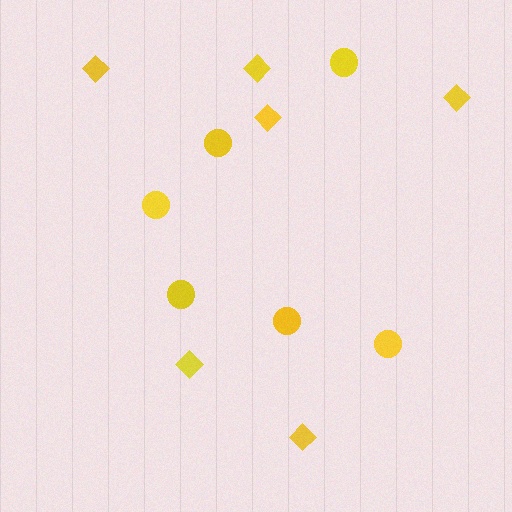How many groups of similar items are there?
There are 2 groups: one group of diamonds (6) and one group of circles (6).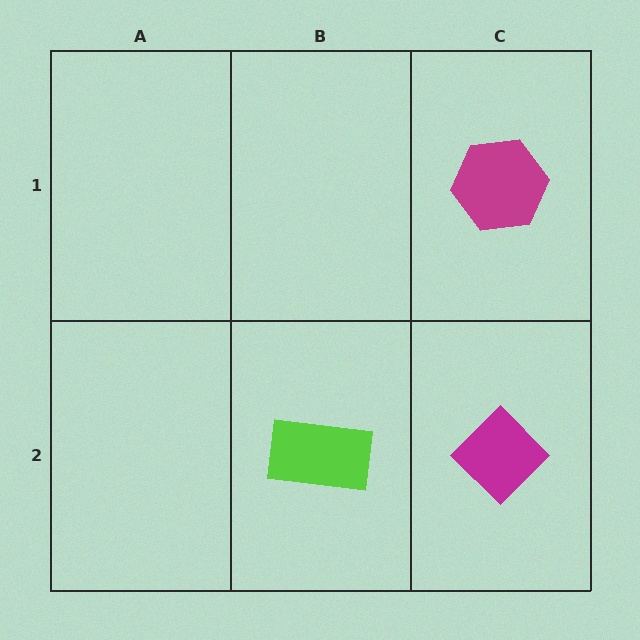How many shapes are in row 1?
1 shape.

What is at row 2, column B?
A lime rectangle.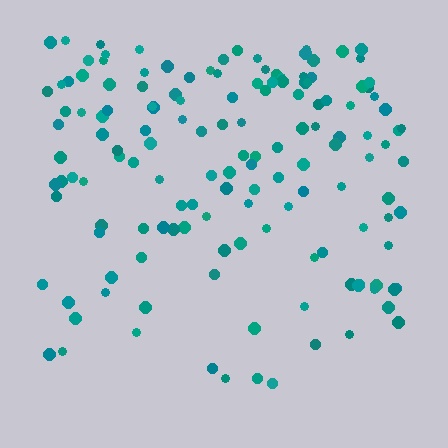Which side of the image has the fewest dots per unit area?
The bottom.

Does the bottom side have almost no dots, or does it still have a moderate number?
Still a moderate number, just noticeably fewer than the top.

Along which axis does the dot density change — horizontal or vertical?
Vertical.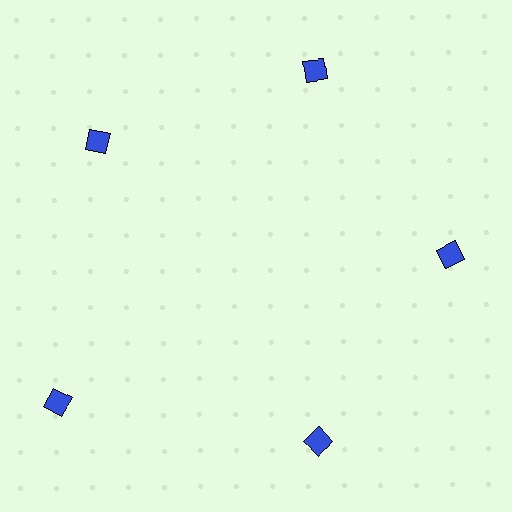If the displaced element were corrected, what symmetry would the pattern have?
It would have 5-fold rotational symmetry — the pattern would map onto itself every 72 degrees.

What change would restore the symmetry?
The symmetry would be restored by moving it inward, back onto the ring so that all 5 diamonds sit at equal angles and equal distance from the center.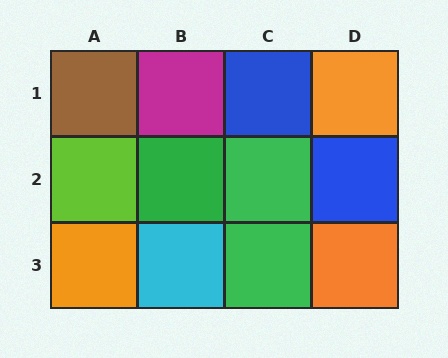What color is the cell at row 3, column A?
Orange.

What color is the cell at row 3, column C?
Green.